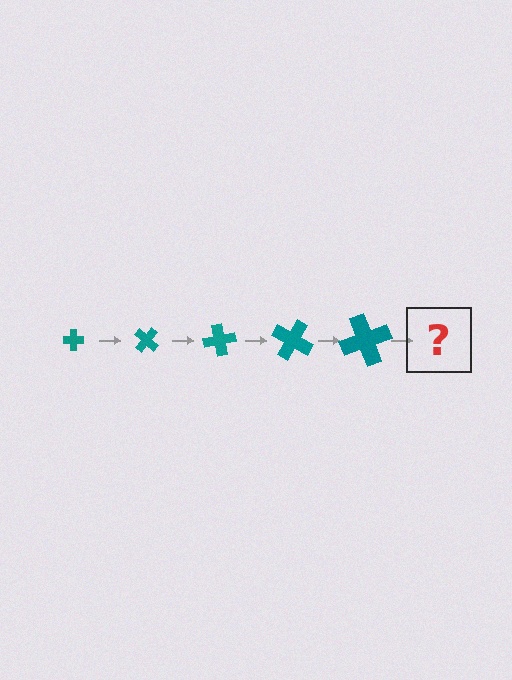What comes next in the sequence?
The next element should be a cross, larger than the previous one and rotated 200 degrees from the start.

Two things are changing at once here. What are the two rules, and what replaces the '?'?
The two rules are that the cross grows larger each step and it rotates 40 degrees each step. The '?' should be a cross, larger than the previous one and rotated 200 degrees from the start.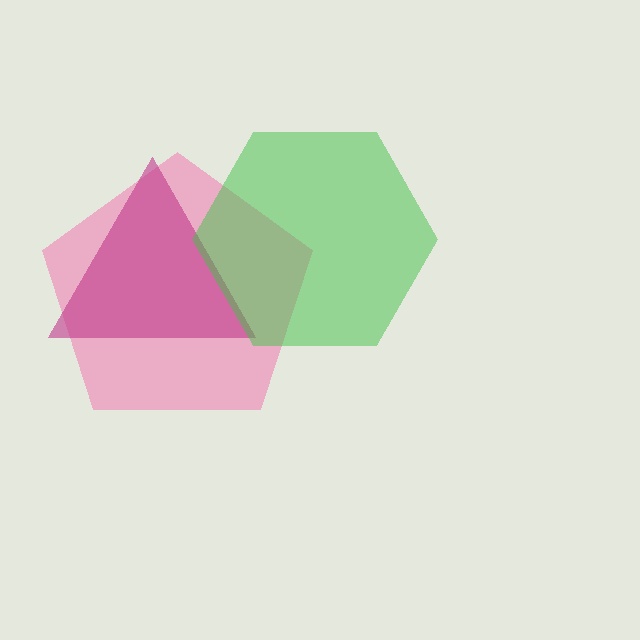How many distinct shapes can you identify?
There are 3 distinct shapes: a pink pentagon, a magenta triangle, a green hexagon.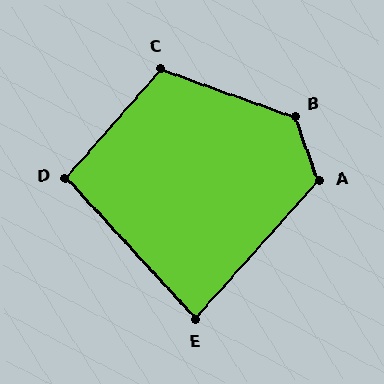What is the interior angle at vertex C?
Approximately 111 degrees (obtuse).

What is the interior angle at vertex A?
Approximately 118 degrees (obtuse).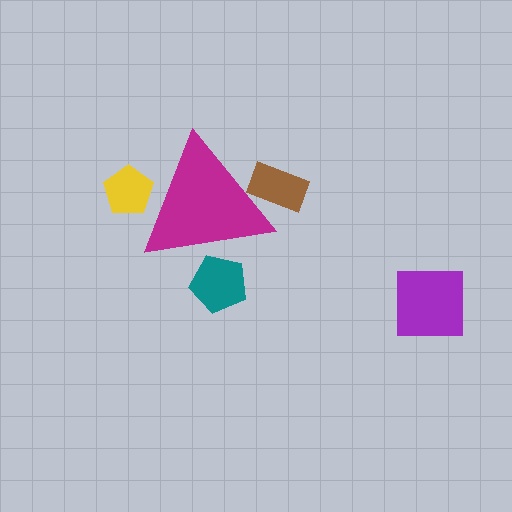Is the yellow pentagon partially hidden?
Yes, the yellow pentagon is partially hidden behind the magenta triangle.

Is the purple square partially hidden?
No, the purple square is fully visible.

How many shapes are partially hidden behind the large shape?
3 shapes are partially hidden.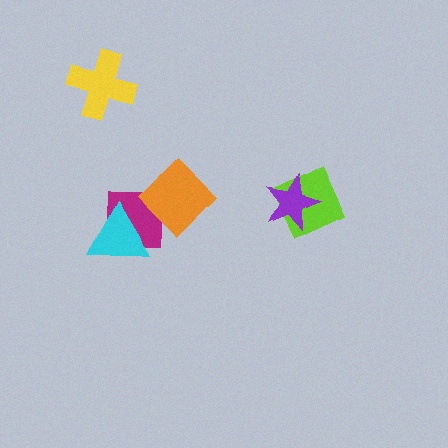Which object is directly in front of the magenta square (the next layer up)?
The cyan triangle is directly in front of the magenta square.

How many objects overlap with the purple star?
1 object overlaps with the purple star.